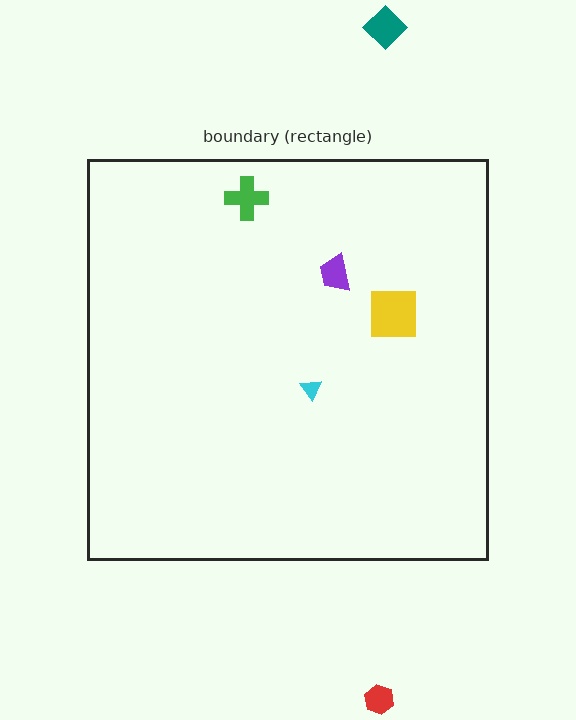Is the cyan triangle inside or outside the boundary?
Inside.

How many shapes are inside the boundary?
4 inside, 2 outside.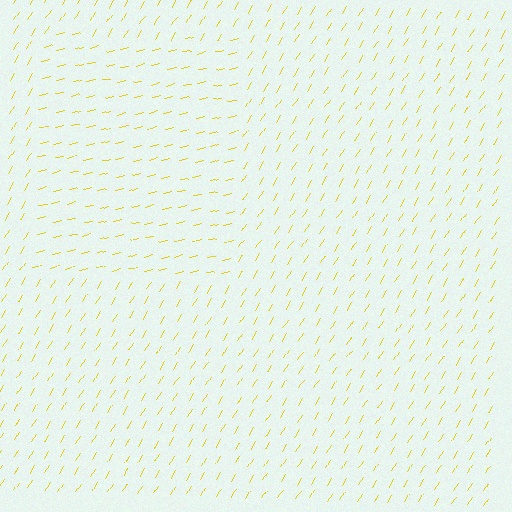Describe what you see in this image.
The image is filled with small yellow line segments. A rectangle region in the image has lines oriented differently from the surrounding lines, creating a visible texture boundary.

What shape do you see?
I see a rectangle.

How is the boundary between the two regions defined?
The boundary is defined purely by a change in line orientation (approximately 45 degrees difference). All lines are the same color and thickness.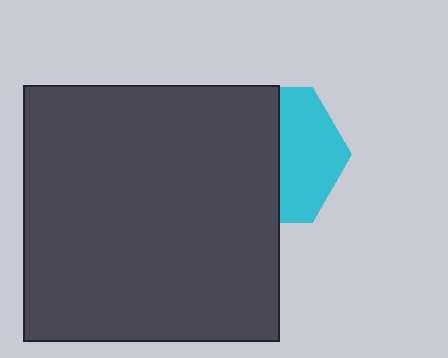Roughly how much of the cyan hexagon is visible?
A small part of it is visible (roughly 45%).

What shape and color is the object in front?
The object in front is a dark gray square.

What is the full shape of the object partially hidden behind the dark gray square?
The partially hidden object is a cyan hexagon.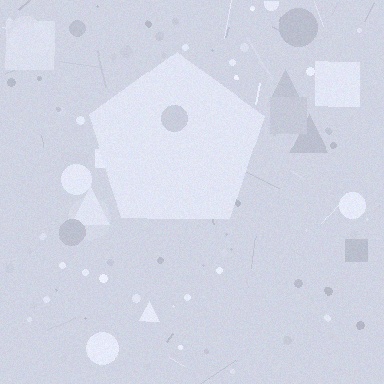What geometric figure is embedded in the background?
A pentagon is embedded in the background.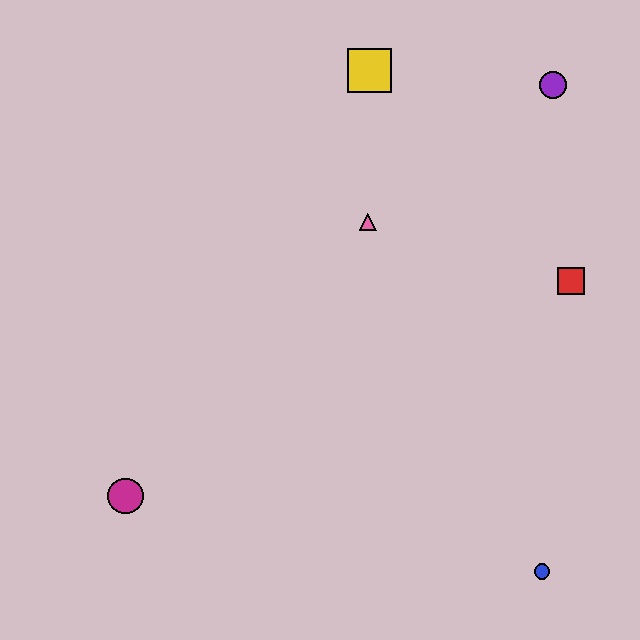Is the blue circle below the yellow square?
Yes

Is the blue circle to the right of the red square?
No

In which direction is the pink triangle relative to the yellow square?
The pink triangle is below the yellow square.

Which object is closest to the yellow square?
The pink triangle is closest to the yellow square.